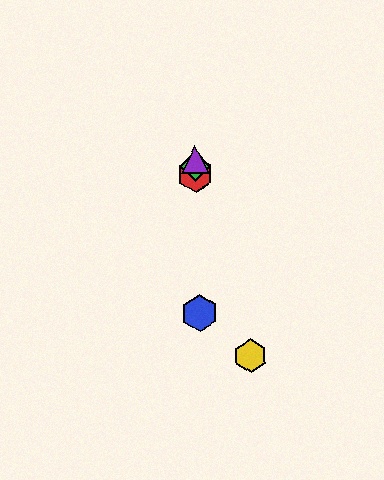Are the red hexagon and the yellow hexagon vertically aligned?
No, the red hexagon is at x≈196 and the yellow hexagon is at x≈251.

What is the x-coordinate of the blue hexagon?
The blue hexagon is at x≈200.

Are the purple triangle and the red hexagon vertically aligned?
Yes, both are at x≈195.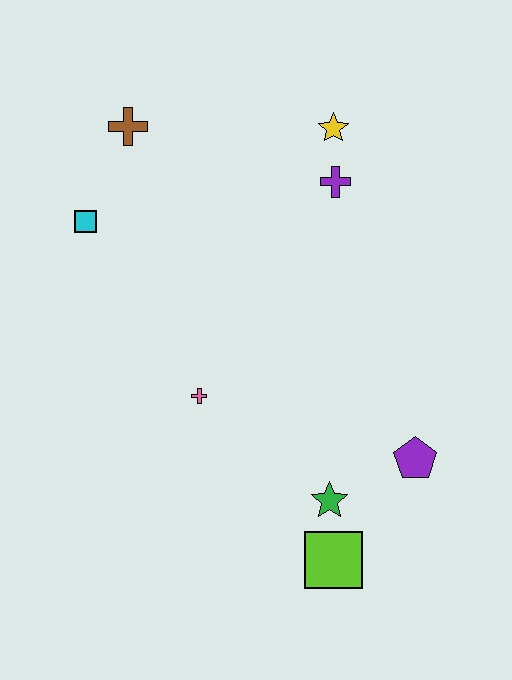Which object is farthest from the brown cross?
The lime square is farthest from the brown cross.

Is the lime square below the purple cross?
Yes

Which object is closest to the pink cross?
The green star is closest to the pink cross.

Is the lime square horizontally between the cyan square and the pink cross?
No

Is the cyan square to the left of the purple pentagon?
Yes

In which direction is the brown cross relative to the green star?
The brown cross is above the green star.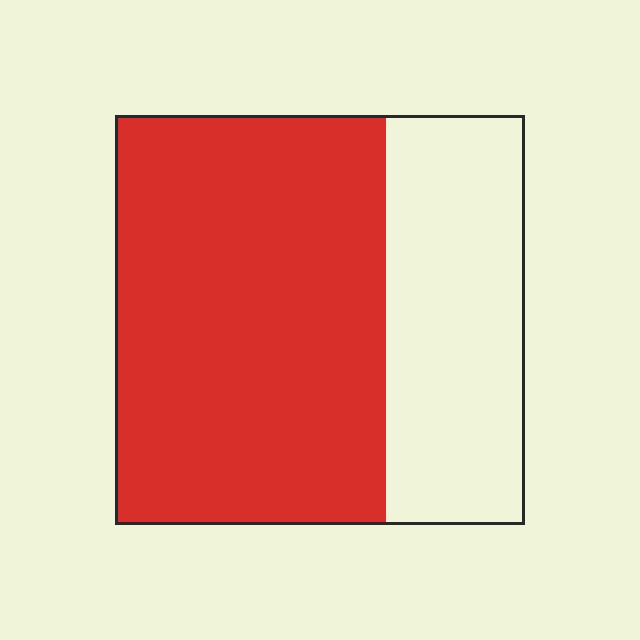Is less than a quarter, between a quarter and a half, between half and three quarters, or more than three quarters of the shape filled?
Between half and three quarters.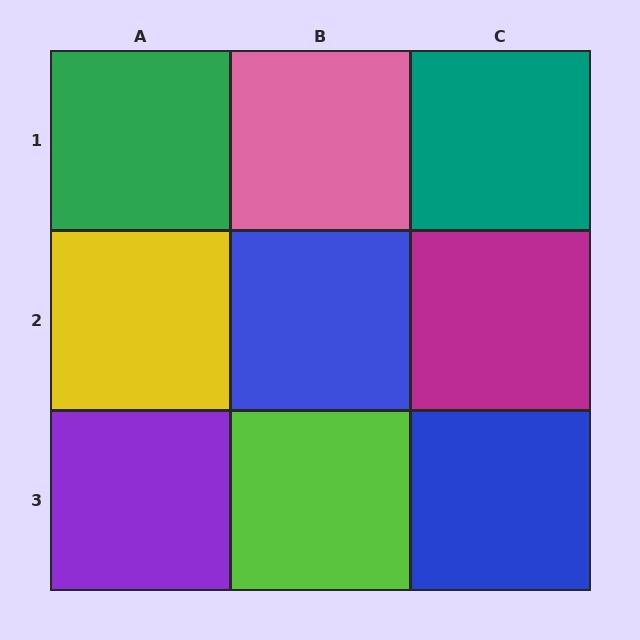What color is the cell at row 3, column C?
Blue.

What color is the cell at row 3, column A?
Purple.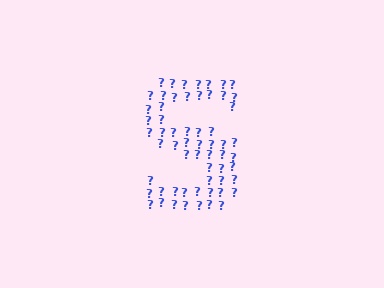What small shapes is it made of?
It is made of small question marks.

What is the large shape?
The large shape is the letter S.